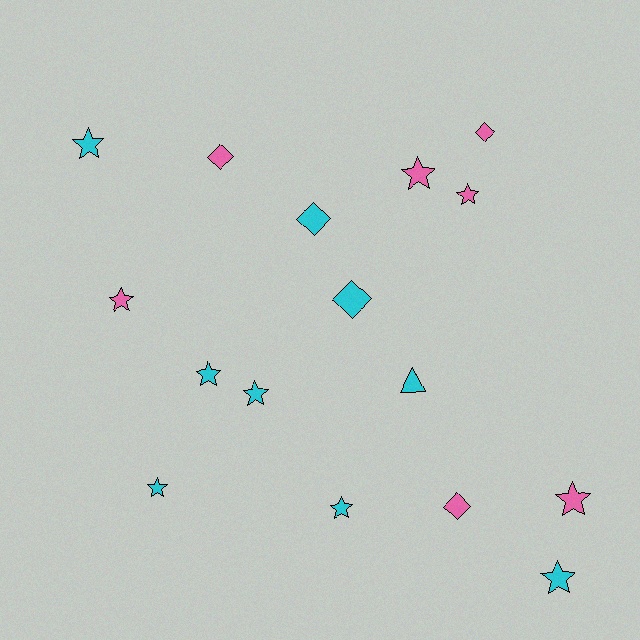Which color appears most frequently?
Cyan, with 9 objects.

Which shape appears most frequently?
Star, with 10 objects.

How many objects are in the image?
There are 16 objects.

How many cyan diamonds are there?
There are 2 cyan diamonds.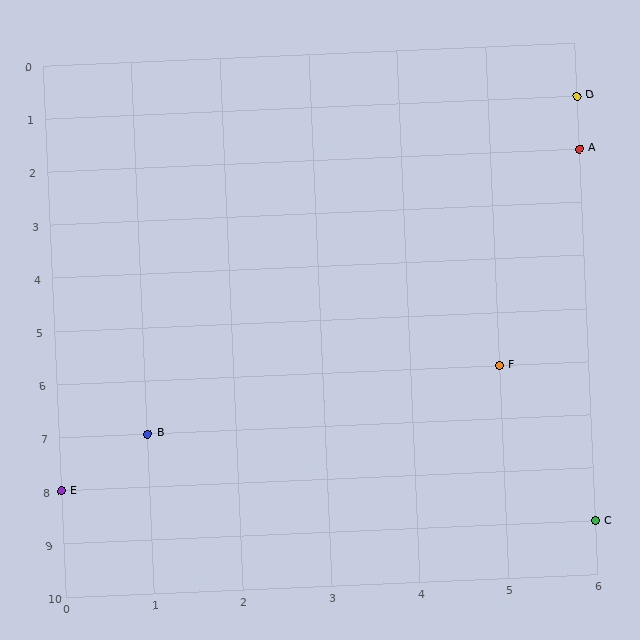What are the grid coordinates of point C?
Point C is at grid coordinates (6, 9).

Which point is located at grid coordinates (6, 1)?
Point D is at (6, 1).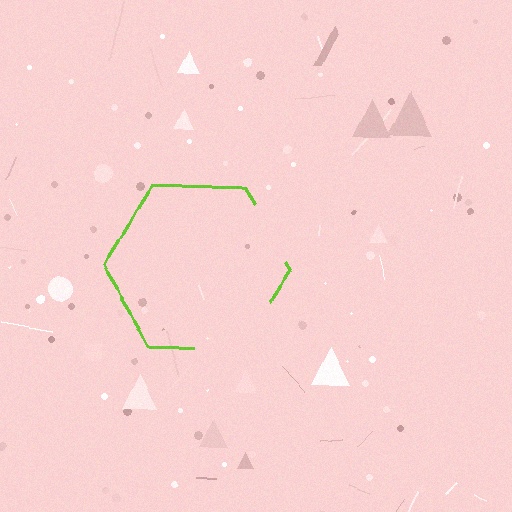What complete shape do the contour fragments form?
The contour fragments form a hexagon.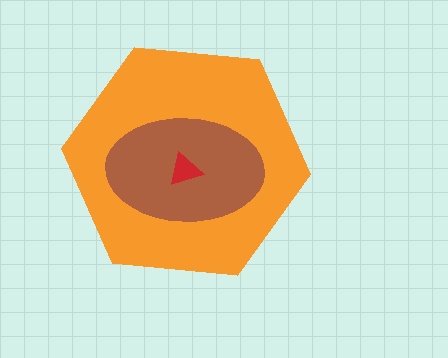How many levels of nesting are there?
3.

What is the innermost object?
The red triangle.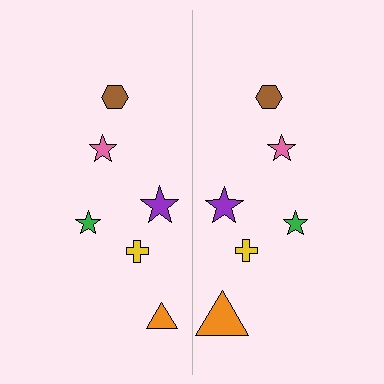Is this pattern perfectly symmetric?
No, the pattern is not perfectly symmetric. The orange triangle on the right side has a different size than its mirror counterpart.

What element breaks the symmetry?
The orange triangle on the right side has a different size than its mirror counterpart.